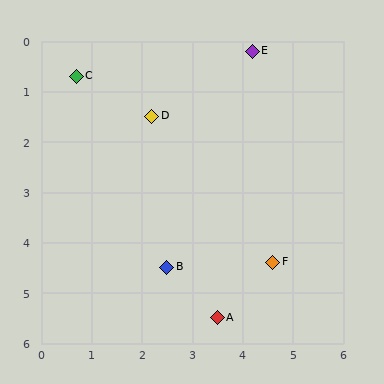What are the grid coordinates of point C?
Point C is at approximately (0.7, 0.7).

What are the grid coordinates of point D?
Point D is at approximately (2.2, 1.5).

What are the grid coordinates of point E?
Point E is at approximately (4.2, 0.2).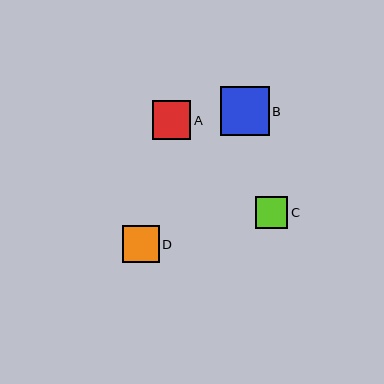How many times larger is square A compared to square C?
Square A is approximately 1.2 times the size of square C.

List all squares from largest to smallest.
From largest to smallest: B, A, D, C.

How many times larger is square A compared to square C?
Square A is approximately 1.2 times the size of square C.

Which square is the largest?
Square B is the largest with a size of approximately 49 pixels.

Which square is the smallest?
Square C is the smallest with a size of approximately 32 pixels.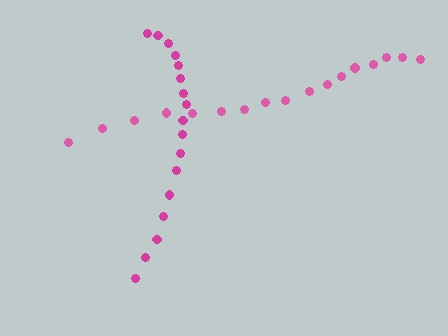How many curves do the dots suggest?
There are 2 distinct paths.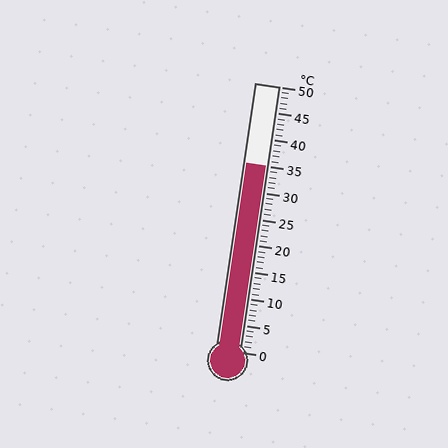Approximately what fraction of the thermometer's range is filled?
The thermometer is filled to approximately 70% of its range.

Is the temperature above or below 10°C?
The temperature is above 10°C.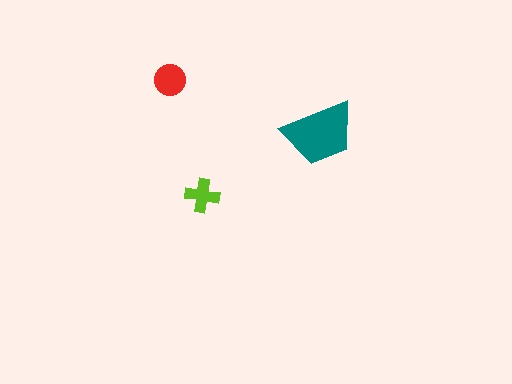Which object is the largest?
The teal trapezoid.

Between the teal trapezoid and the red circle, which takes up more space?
The teal trapezoid.